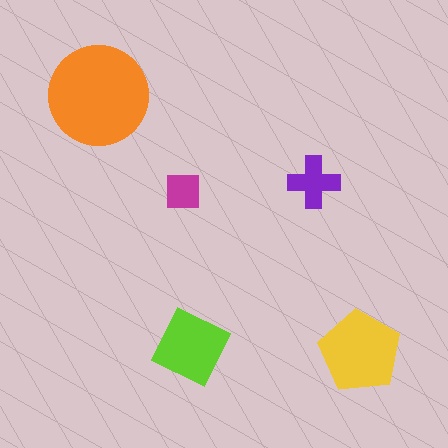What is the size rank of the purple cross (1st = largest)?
4th.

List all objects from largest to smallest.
The orange circle, the yellow pentagon, the lime diamond, the purple cross, the magenta square.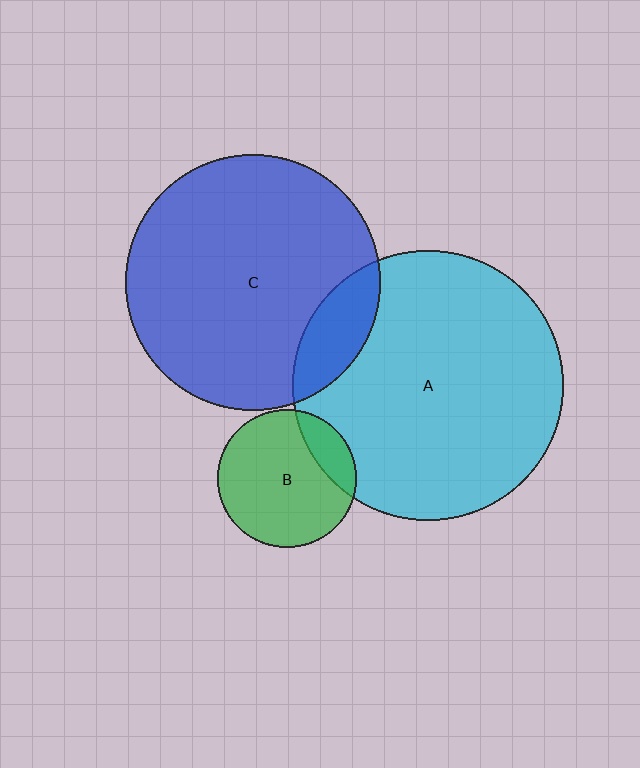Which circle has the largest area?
Circle A (cyan).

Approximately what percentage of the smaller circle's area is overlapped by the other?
Approximately 15%.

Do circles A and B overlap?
Yes.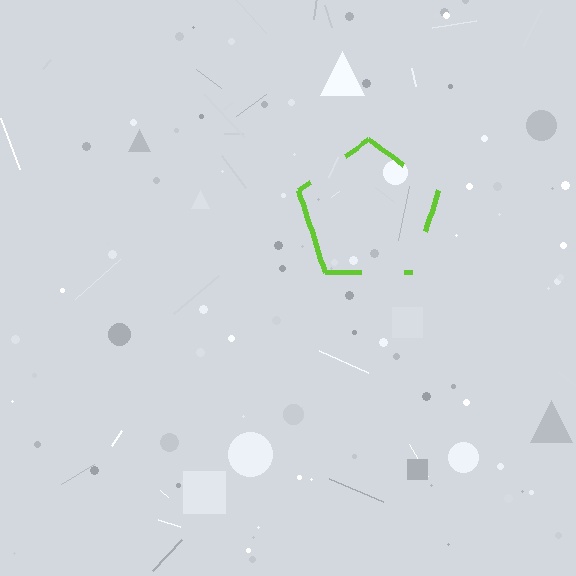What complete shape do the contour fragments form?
The contour fragments form a pentagon.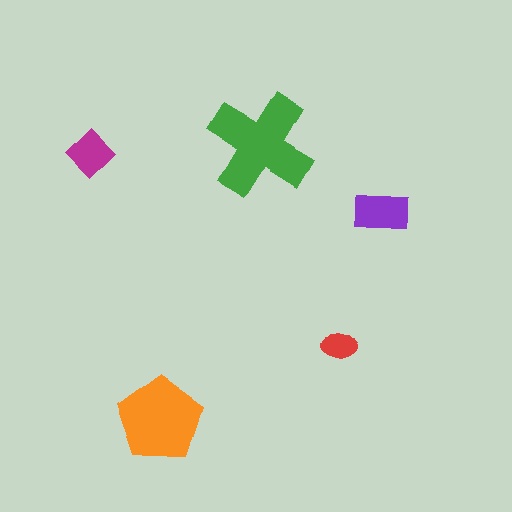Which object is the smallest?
The red ellipse.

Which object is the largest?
The green cross.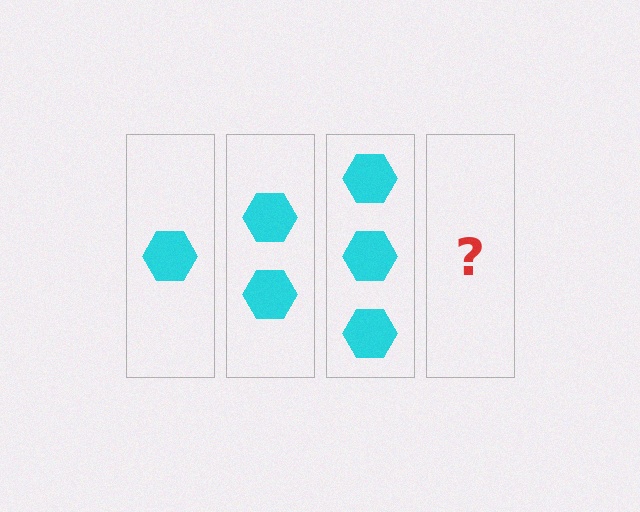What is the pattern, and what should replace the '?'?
The pattern is that each step adds one more hexagon. The '?' should be 4 hexagons.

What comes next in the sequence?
The next element should be 4 hexagons.